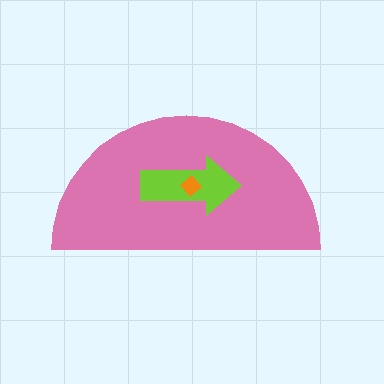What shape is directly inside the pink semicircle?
The lime arrow.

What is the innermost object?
The orange diamond.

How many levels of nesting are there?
3.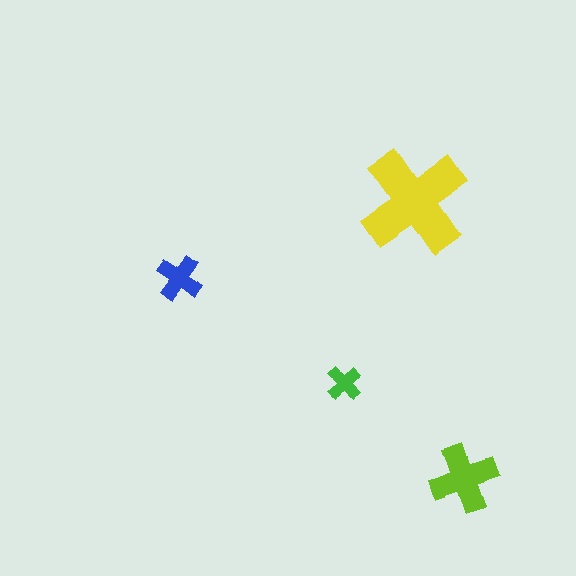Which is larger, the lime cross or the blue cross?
The lime one.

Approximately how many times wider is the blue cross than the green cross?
About 1.5 times wider.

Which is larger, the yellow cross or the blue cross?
The yellow one.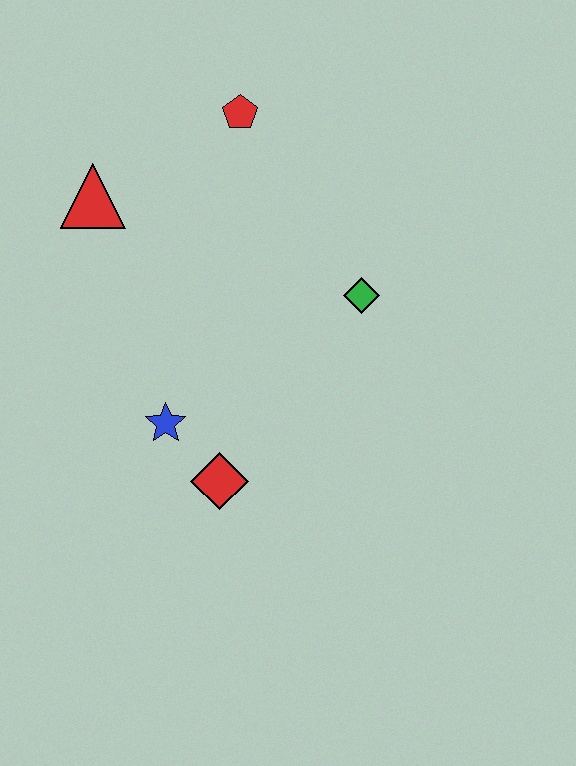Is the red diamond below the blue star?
Yes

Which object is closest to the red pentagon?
The red triangle is closest to the red pentagon.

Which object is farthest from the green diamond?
The red triangle is farthest from the green diamond.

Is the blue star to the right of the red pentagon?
No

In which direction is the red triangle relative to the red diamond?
The red triangle is above the red diamond.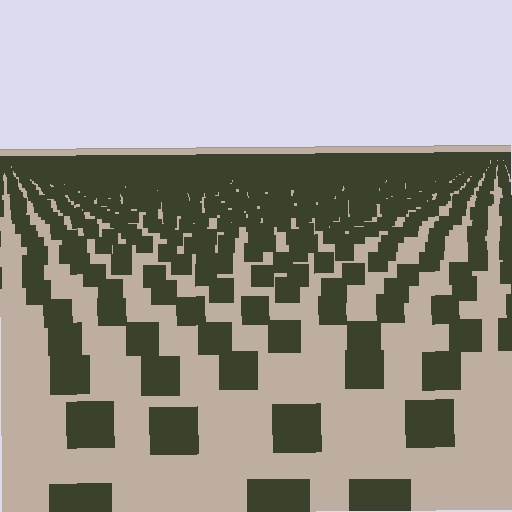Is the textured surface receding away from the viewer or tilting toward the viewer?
The surface is receding away from the viewer. Texture elements get smaller and denser toward the top.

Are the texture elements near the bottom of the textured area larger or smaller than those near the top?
Larger. Near the bottom, elements are closer to the viewer and appear at a bigger on-screen size.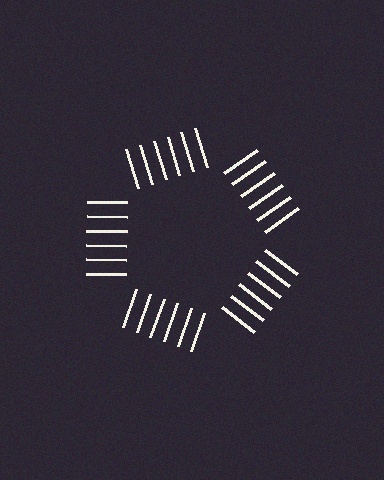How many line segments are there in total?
30 — 6 along each of the 5 edges.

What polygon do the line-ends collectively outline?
An illusory pentagon — the line segments terminate on its edges but no continuous stroke is drawn.